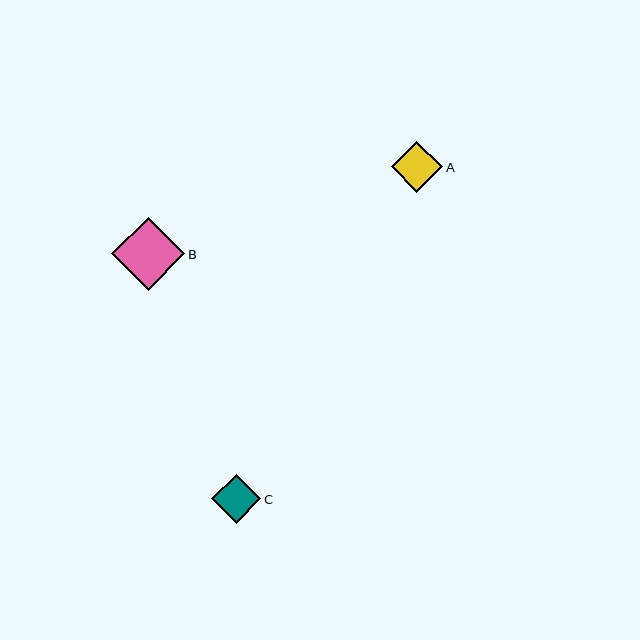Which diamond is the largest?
Diamond B is the largest with a size of approximately 73 pixels.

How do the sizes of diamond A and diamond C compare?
Diamond A and diamond C are approximately the same size.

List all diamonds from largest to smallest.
From largest to smallest: B, A, C.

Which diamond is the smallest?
Diamond C is the smallest with a size of approximately 49 pixels.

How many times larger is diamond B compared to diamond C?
Diamond B is approximately 1.5 times the size of diamond C.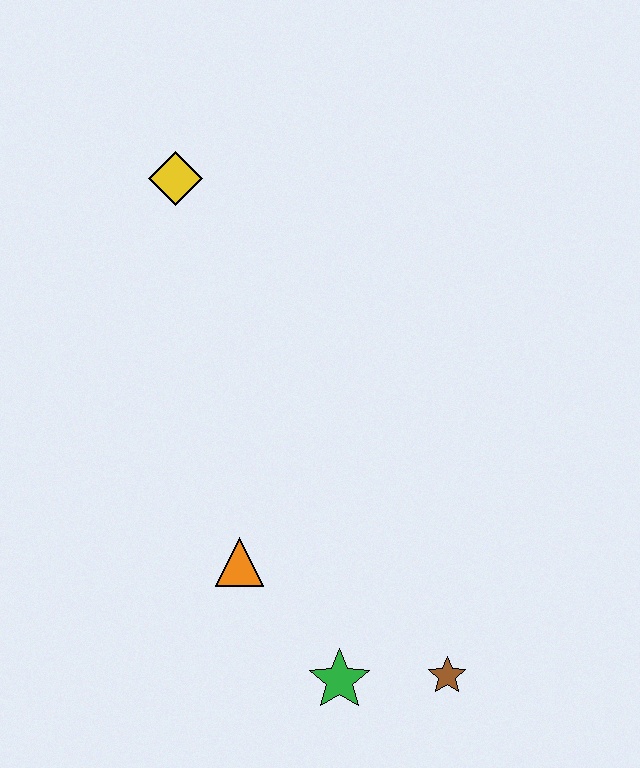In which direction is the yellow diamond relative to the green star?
The yellow diamond is above the green star.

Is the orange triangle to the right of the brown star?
No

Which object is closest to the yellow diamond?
The orange triangle is closest to the yellow diamond.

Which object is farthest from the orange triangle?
The yellow diamond is farthest from the orange triangle.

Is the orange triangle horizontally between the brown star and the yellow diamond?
Yes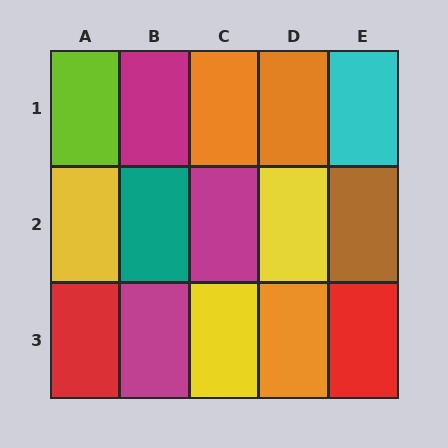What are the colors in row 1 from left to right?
Lime, magenta, orange, orange, cyan.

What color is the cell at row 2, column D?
Yellow.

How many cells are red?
2 cells are red.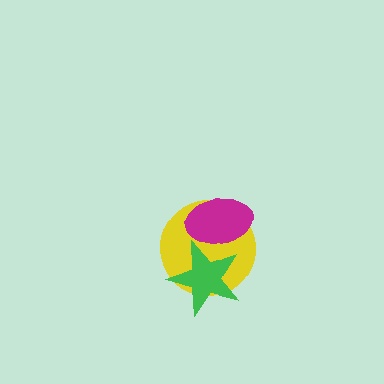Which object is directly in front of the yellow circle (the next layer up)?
The magenta ellipse is directly in front of the yellow circle.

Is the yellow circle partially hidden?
Yes, it is partially covered by another shape.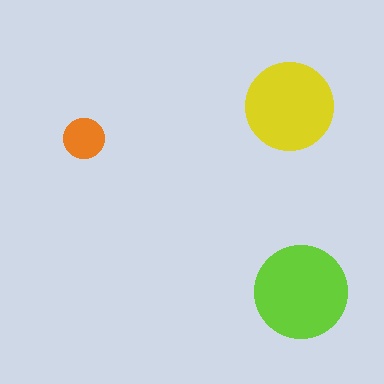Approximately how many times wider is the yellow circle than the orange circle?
About 2 times wider.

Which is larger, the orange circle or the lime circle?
The lime one.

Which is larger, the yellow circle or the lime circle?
The lime one.